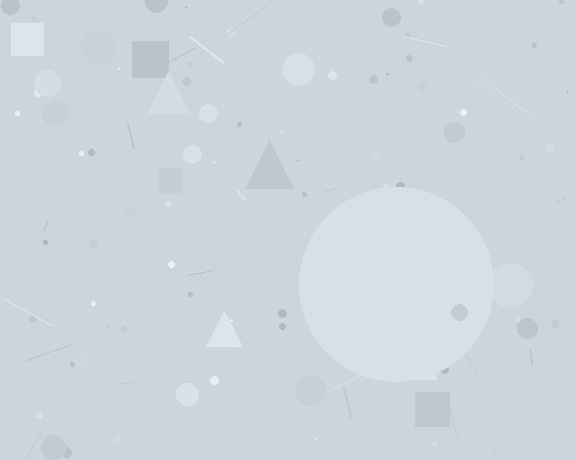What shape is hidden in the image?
A circle is hidden in the image.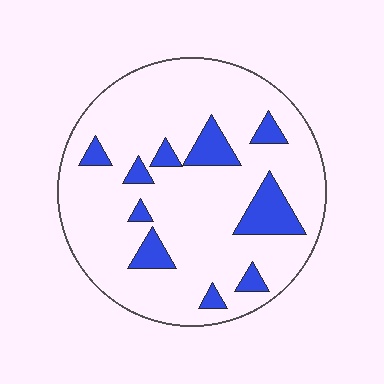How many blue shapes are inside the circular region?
10.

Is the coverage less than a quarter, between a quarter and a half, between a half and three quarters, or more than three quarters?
Less than a quarter.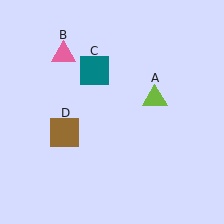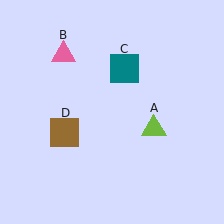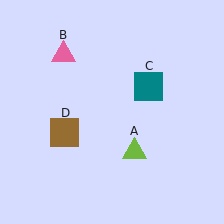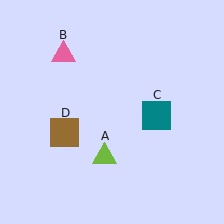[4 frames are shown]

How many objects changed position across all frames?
2 objects changed position: lime triangle (object A), teal square (object C).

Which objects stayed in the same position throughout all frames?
Pink triangle (object B) and brown square (object D) remained stationary.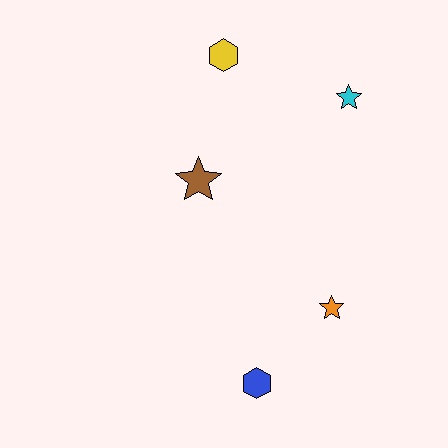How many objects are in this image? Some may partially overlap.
There are 5 objects.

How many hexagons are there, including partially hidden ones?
There are 2 hexagons.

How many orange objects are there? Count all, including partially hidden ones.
There is 1 orange object.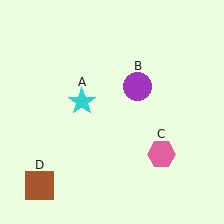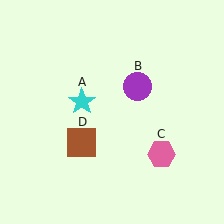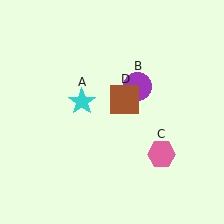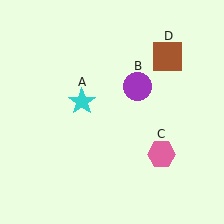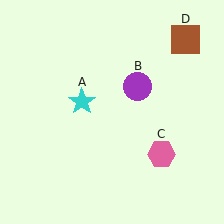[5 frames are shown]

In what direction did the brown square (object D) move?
The brown square (object D) moved up and to the right.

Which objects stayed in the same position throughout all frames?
Cyan star (object A) and purple circle (object B) and pink hexagon (object C) remained stationary.